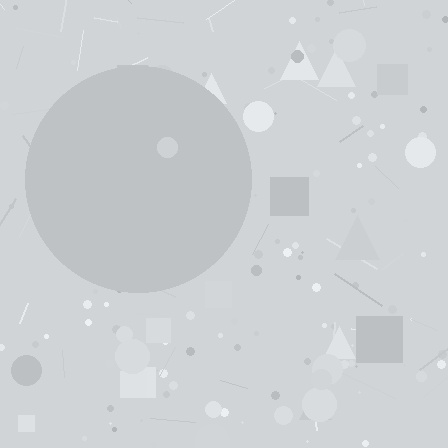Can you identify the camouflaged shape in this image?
The camouflaged shape is a circle.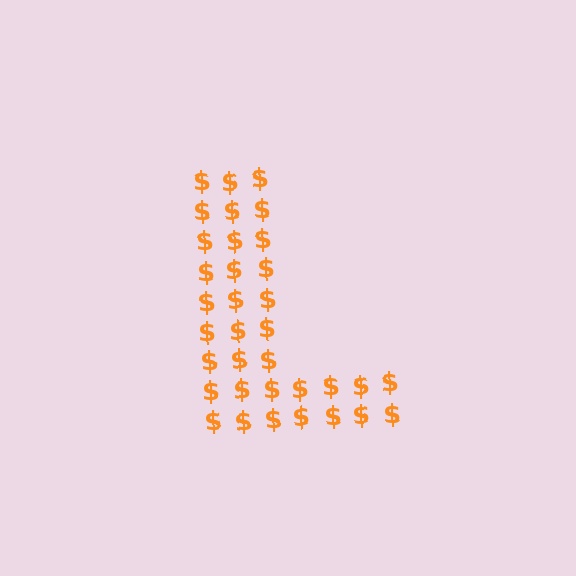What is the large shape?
The large shape is the letter L.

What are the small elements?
The small elements are dollar signs.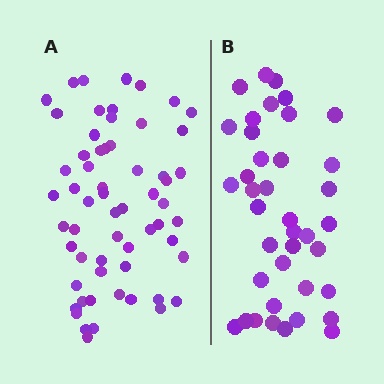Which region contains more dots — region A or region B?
Region A (the left region) has more dots.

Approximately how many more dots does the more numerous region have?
Region A has approximately 20 more dots than region B.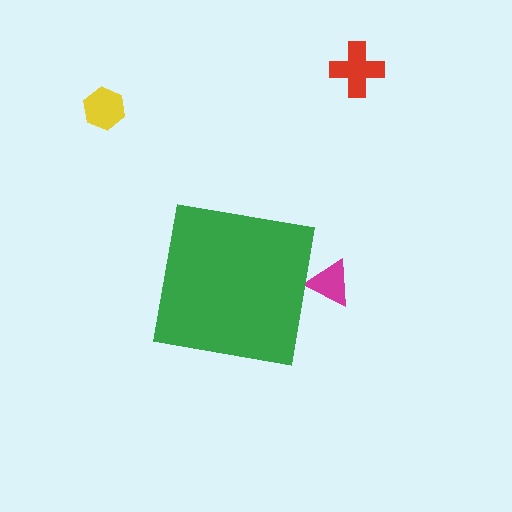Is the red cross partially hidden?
No, the red cross is fully visible.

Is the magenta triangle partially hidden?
Yes, the magenta triangle is partially hidden behind the green square.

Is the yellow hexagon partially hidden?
No, the yellow hexagon is fully visible.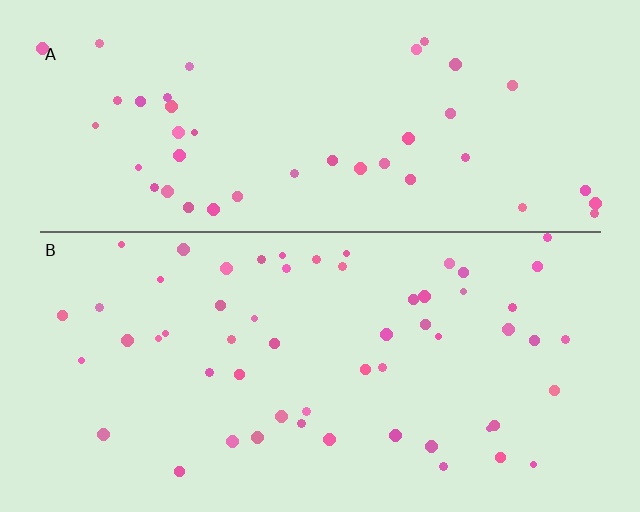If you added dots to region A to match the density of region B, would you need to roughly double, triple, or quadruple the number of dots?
Approximately double.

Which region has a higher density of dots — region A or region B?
B (the bottom).